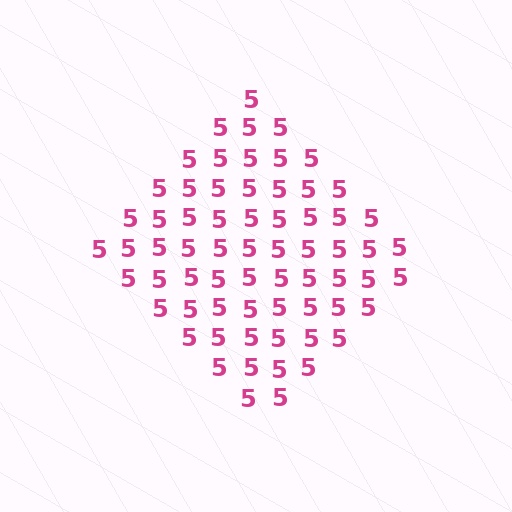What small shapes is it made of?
It is made of small digit 5's.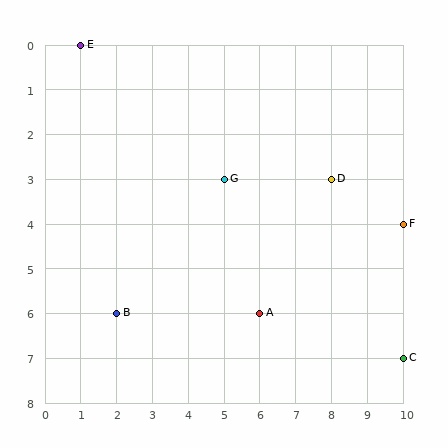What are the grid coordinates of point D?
Point D is at grid coordinates (8, 3).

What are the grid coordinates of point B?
Point B is at grid coordinates (2, 6).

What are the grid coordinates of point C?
Point C is at grid coordinates (10, 7).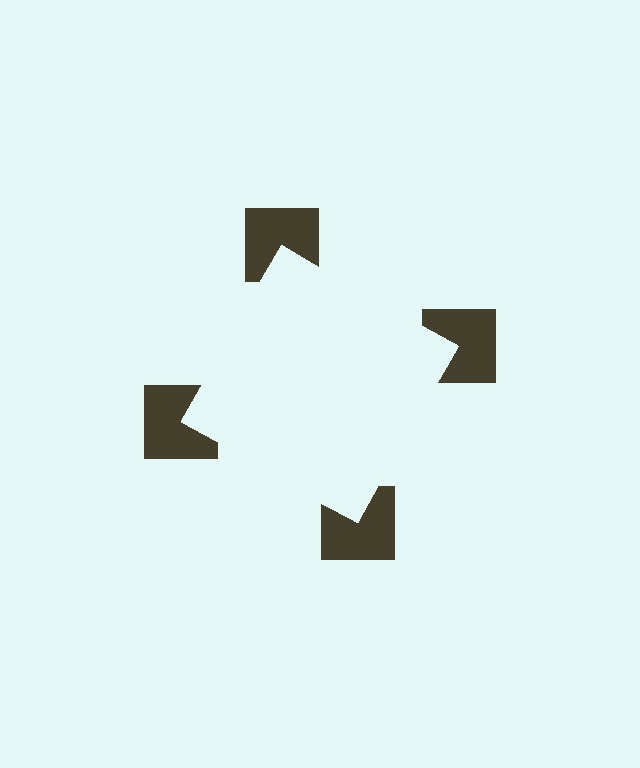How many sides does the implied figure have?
4 sides.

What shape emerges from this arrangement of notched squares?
An illusory square — its edges are inferred from the aligned wedge cuts in the notched squares, not physically drawn.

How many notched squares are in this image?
There are 4 — one at each vertex of the illusory square.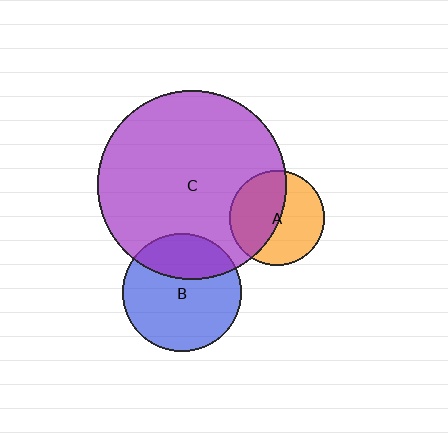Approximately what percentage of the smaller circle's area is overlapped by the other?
Approximately 30%.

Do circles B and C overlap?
Yes.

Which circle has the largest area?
Circle C (purple).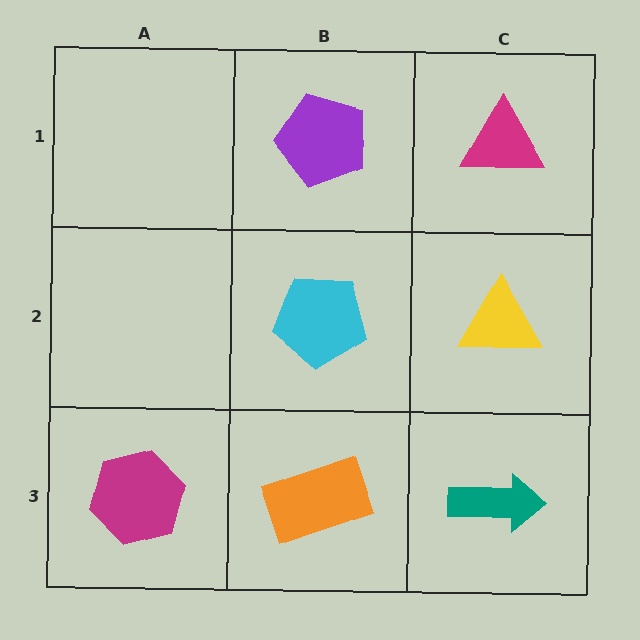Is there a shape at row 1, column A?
No, that cell is empty.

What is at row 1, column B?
A purple pentagon.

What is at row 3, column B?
An orange rectangle.